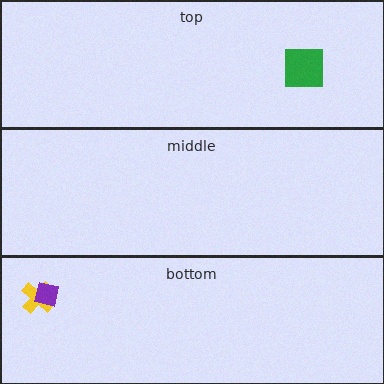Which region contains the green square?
The top region.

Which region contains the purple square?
The bottom region.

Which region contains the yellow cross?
The bottom region.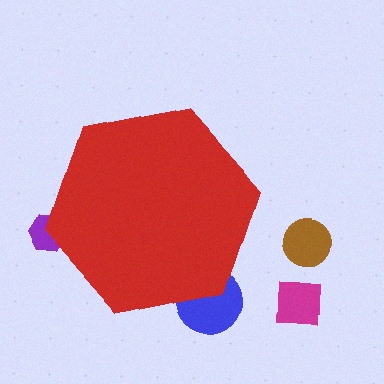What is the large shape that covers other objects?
A red hexagon.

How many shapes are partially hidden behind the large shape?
2 shapes are partially hidden.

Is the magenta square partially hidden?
No, the magenta square is fully visible.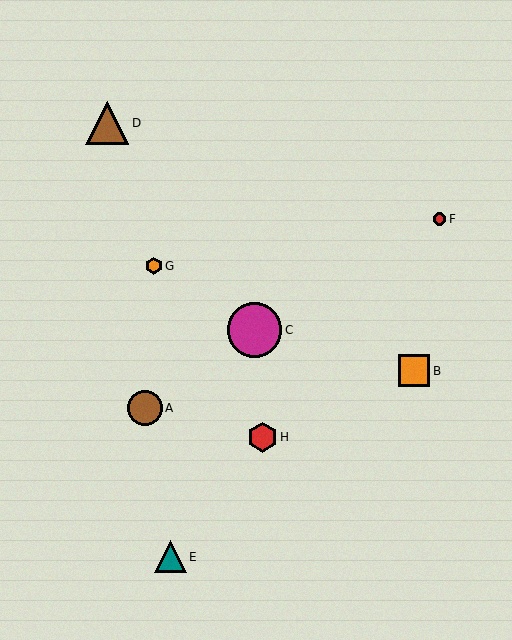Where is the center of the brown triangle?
The center of the brown triangle is at (107, 123).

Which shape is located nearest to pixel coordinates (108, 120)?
The brown triangle (labeled D) at (107, 123) is nearest to that location.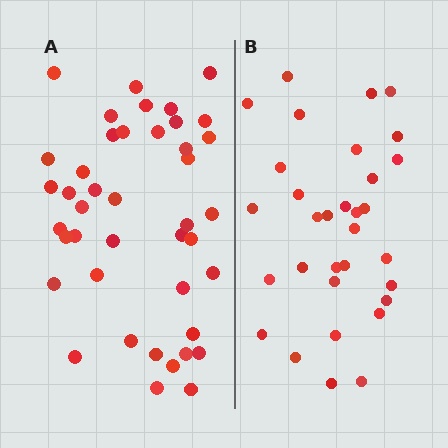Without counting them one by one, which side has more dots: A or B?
Region A (the left region) has more dots.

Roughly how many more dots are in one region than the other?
Region A has roughly 10 or so more dots than region B.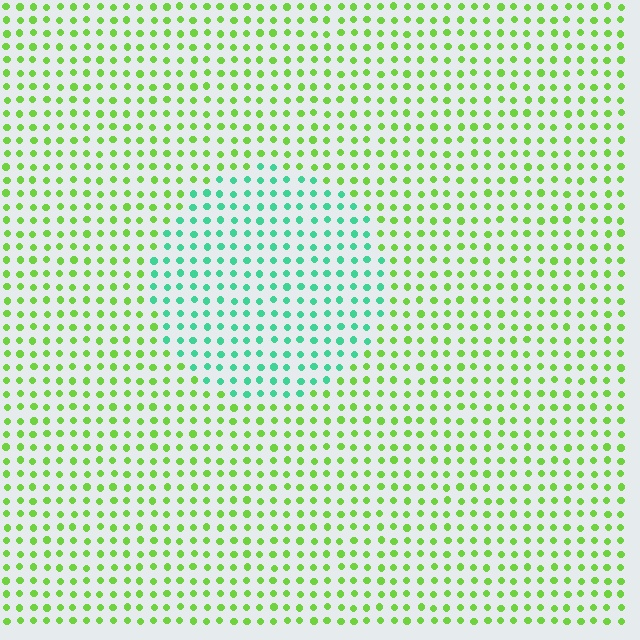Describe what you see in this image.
The image is filled with small lime elements in a uniform arrangement. A circle-shaped region is visible where the elements are tinted to a slightly different hue, forming a subtle color boundary.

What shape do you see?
I see a circle.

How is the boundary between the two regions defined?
The boundary is defined purely by a slight shift in hue (about 54 degrees). Spacing, size, and orientation are identical on both sides.